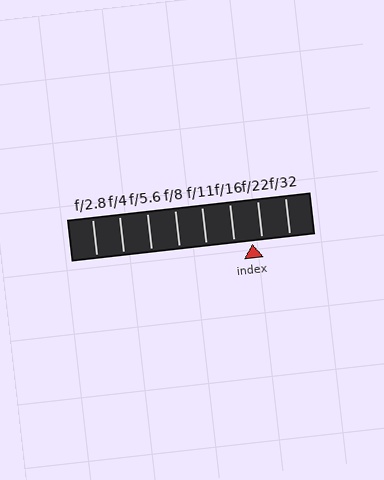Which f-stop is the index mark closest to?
The index mark is closest to f/22.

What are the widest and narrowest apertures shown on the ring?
The widest aperture shown is f/2.8 and the narrowest is f/32.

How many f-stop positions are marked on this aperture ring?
There are 8 f-stop positions marked.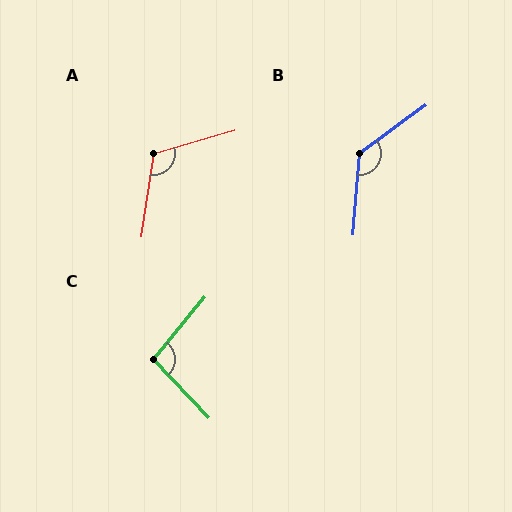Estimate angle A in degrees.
Approximately 114 degrees.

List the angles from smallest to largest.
C (97°), A (114°), B (130°).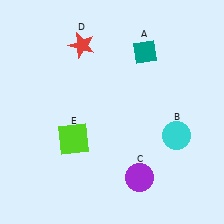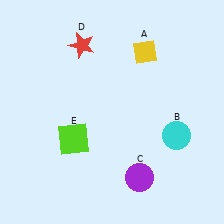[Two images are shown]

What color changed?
The diamond (A) changed from teal in Image 1 to yellow in Image 2.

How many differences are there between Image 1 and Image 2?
There is 1 difference between the two images.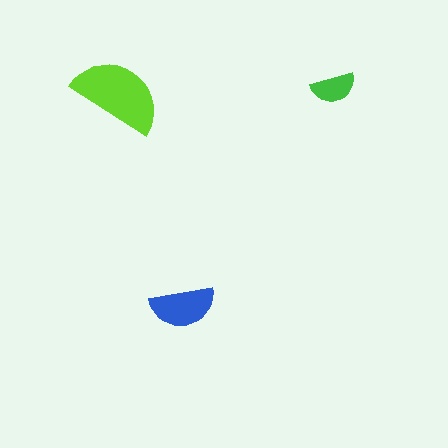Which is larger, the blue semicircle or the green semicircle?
The blue one.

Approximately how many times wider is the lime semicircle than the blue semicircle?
About 1.5 times wider.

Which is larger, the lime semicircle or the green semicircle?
The lime one.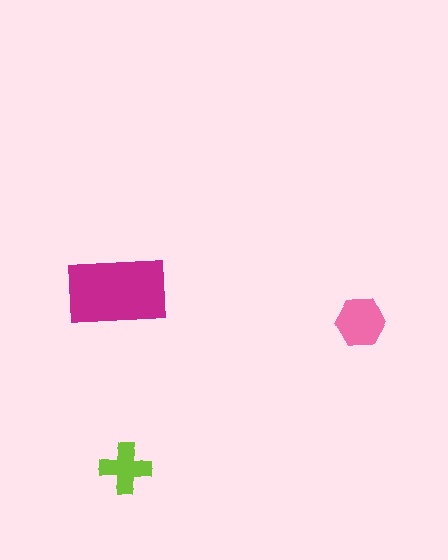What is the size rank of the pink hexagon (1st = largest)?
2nd.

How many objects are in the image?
There are 3 objects in the image.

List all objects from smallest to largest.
The lime cross, the pink hexagon, the magenta rectangle.